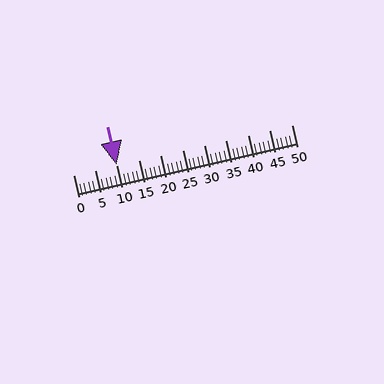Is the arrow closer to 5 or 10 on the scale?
The arrow is closer to 10.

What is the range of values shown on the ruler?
The ruler shows values from 0 to 50.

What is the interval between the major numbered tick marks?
The major tick marks are spaced 5 units apart.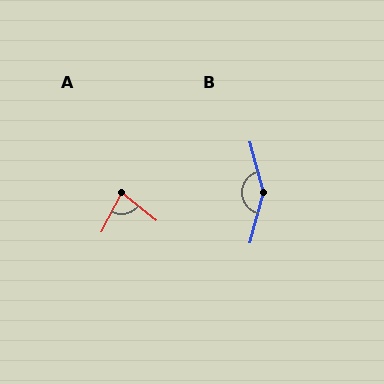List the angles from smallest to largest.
A (78°), B (151°).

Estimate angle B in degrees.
Approximately 151 degrees.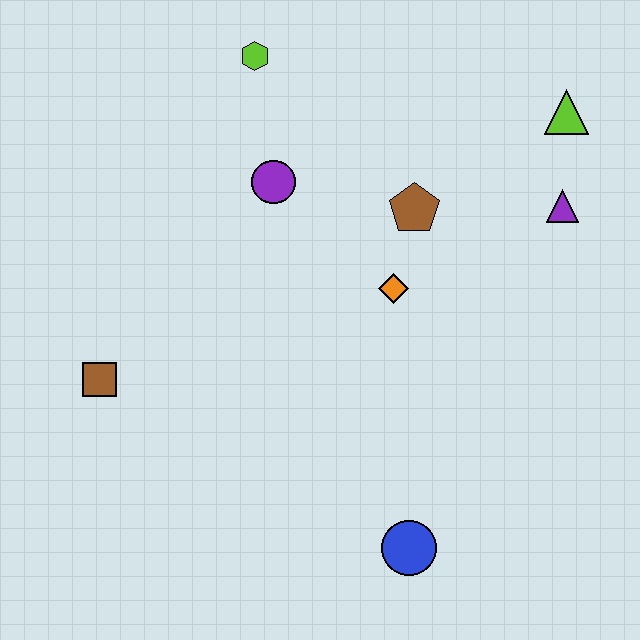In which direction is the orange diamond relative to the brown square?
The orange diamond is to the right of the brown square.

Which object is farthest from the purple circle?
The blue circle is farthest from the purple circle.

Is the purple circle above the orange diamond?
Yes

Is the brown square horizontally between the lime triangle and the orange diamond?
No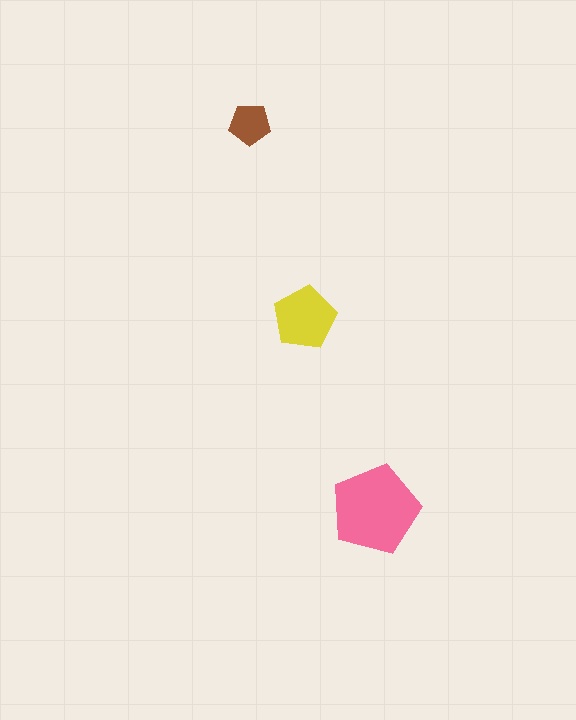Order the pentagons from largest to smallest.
the pink one, the yellow one, the brown one.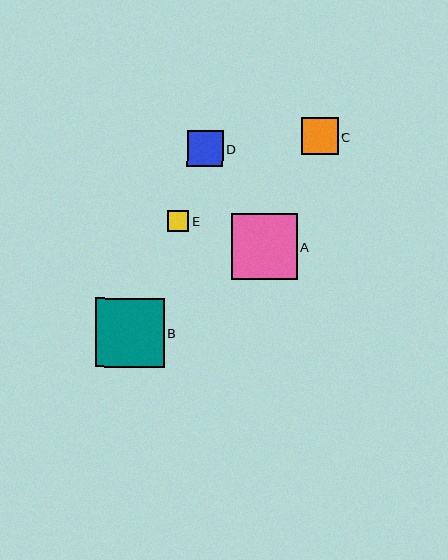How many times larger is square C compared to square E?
Square C is approximately 1.8 times the size of square E.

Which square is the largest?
Square B is the largest with a size of approximately 69 pixels.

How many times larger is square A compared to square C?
Square A is approximately 1.8 times the size of square C.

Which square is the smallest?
Square E is the smallest with a size of approximately 21 pixels.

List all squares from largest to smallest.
From largest to smallest: B, A, C, D, E.